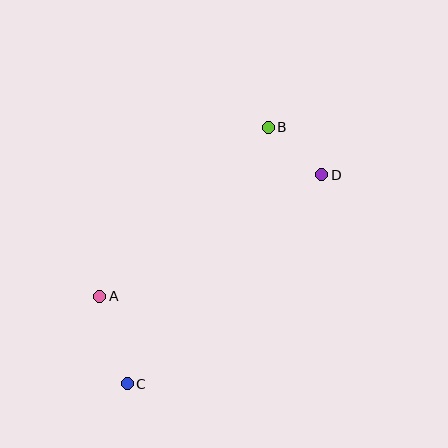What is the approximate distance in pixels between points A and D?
The distance between A and D is approximately 253 pixels.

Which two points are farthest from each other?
Points B and C are farthest from each other.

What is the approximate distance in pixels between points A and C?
The distance between A and C is approximately 92 pixels.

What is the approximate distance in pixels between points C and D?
The distance between C and D is approximately 285 pixels.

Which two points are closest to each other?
Points B and D are closest to each other.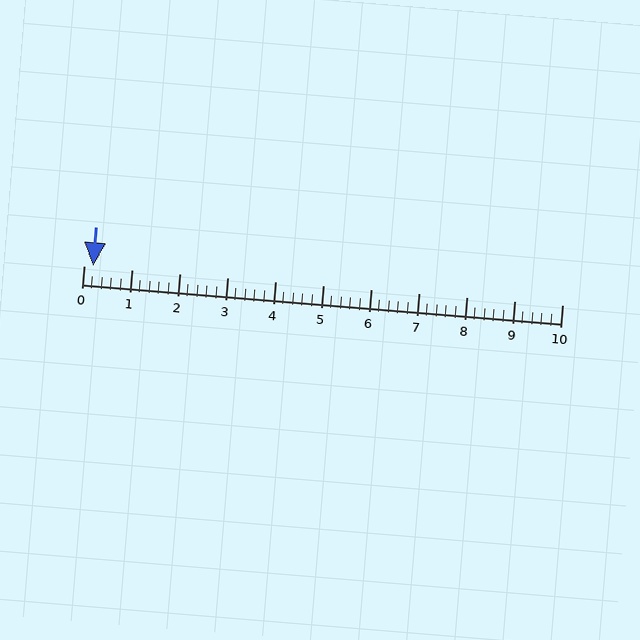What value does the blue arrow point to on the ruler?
The blue arrow points to approximately 0.2.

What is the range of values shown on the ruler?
The ruler shows values from 0 to 10.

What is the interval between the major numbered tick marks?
The major tick marks are spaced 1 units apart.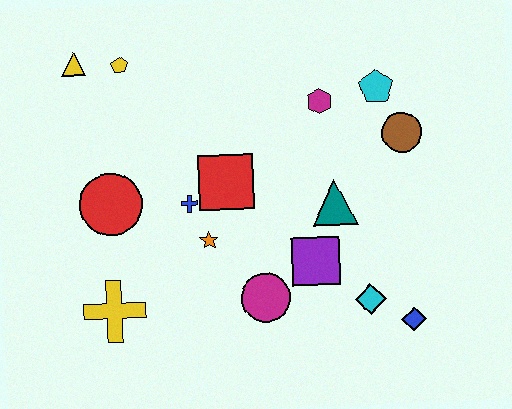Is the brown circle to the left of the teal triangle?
No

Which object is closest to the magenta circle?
The purple square is closest to the magenta circle.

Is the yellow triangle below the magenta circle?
No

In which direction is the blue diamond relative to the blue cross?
The blue diamond is to the right of the blue cross.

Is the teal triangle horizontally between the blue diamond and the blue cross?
Yes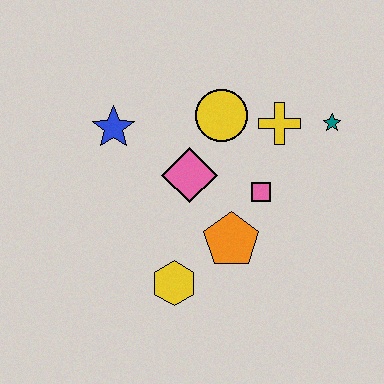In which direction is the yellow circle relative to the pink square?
The yellow circle is above the pink square.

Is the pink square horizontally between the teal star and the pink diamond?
Yes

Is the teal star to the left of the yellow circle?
No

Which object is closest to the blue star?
The pink diamond is closest to the blue star.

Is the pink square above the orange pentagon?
Yes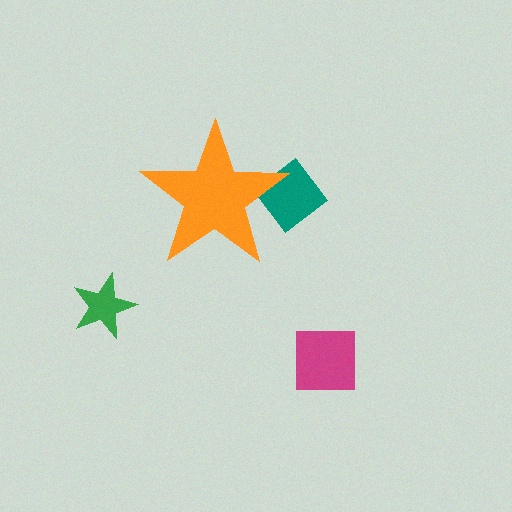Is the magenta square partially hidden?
No, the magenta square is fully visible.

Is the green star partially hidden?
No, the green star is fully visible.